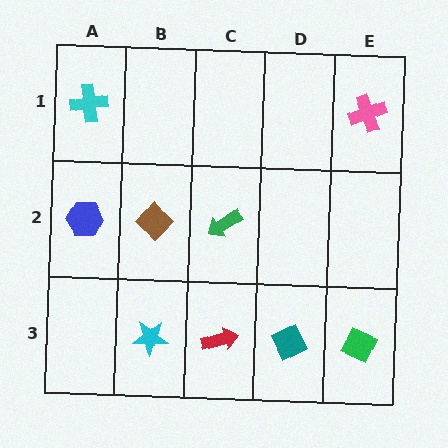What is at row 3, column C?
A red arrow.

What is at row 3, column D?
A teal diamond.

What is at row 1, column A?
A cyan cross.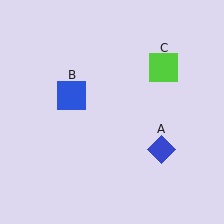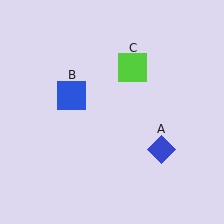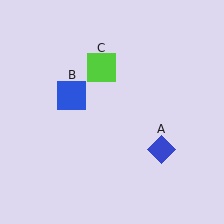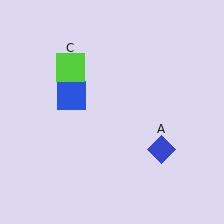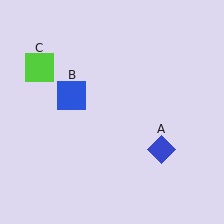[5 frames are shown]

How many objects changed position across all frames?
1 object changed position: lime square (object C).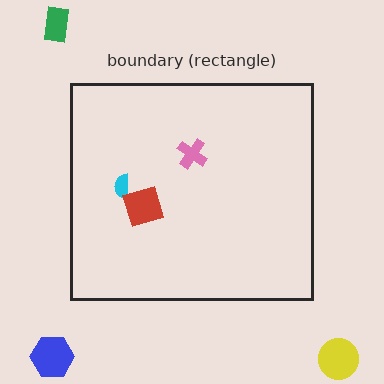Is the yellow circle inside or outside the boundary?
Outside.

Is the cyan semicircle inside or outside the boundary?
Inside.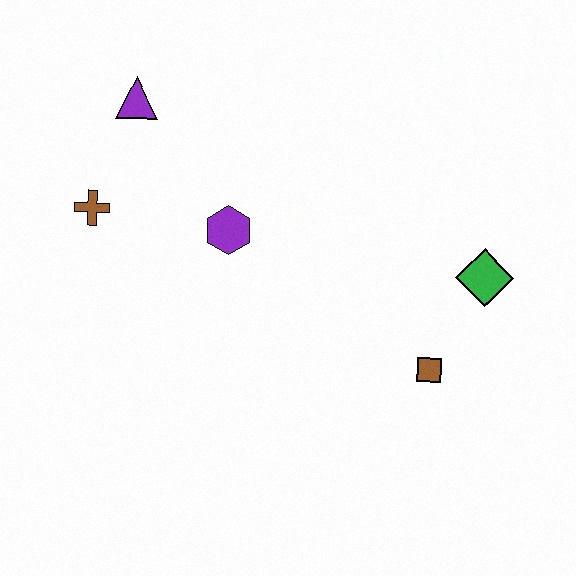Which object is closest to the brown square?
The green diamond is closest to the brown square.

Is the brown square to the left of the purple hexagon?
No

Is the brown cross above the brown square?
Yes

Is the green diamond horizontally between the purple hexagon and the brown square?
No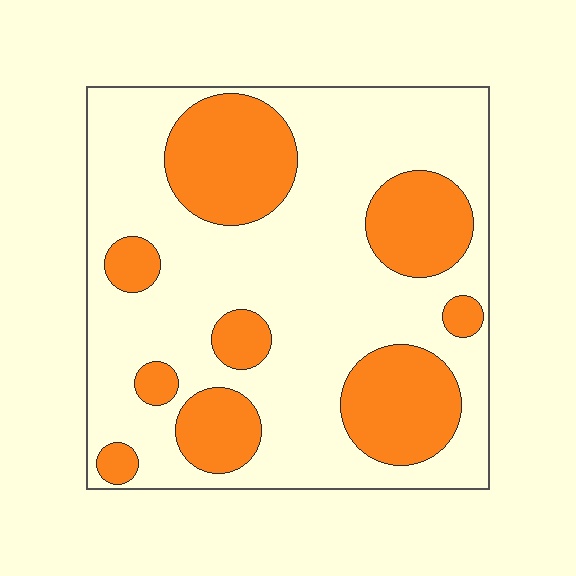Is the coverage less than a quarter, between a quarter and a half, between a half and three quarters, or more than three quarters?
Between a quarter and a half.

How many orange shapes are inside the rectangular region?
9.